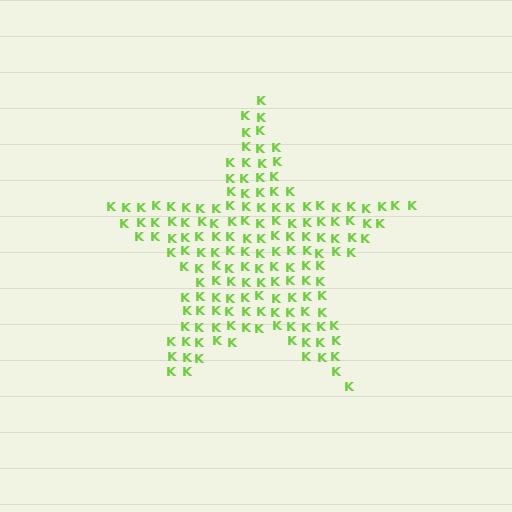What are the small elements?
The small elements are letter K's.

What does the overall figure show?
The overall figure shows a star.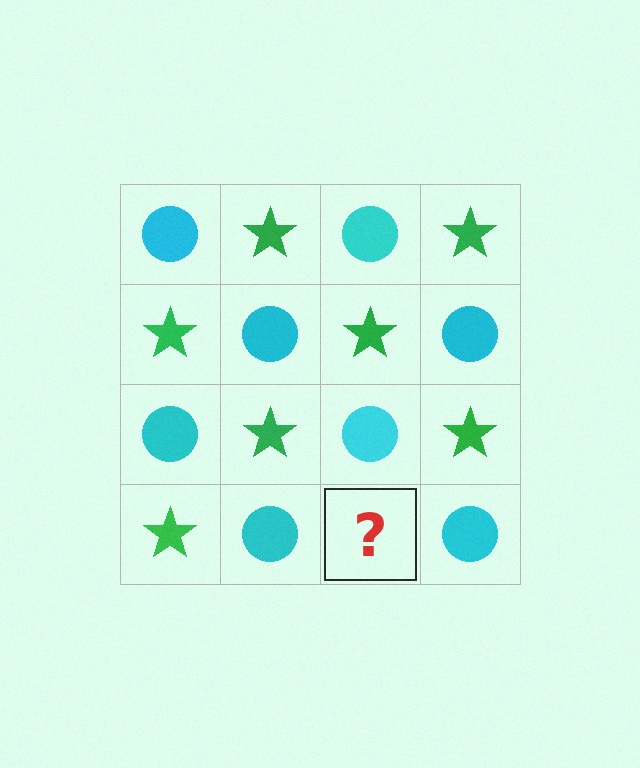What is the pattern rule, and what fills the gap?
The rule is that it alternates cyan circle and green star in a checkerboard pattern. The gap should be filled with a green star.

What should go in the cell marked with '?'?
The missing cell should contain a green star.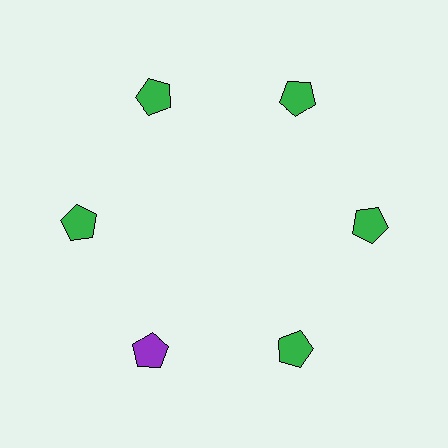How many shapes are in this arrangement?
There are 6 shapes arranged in a ring pattern.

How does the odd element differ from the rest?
It has a different color: purple instead of green.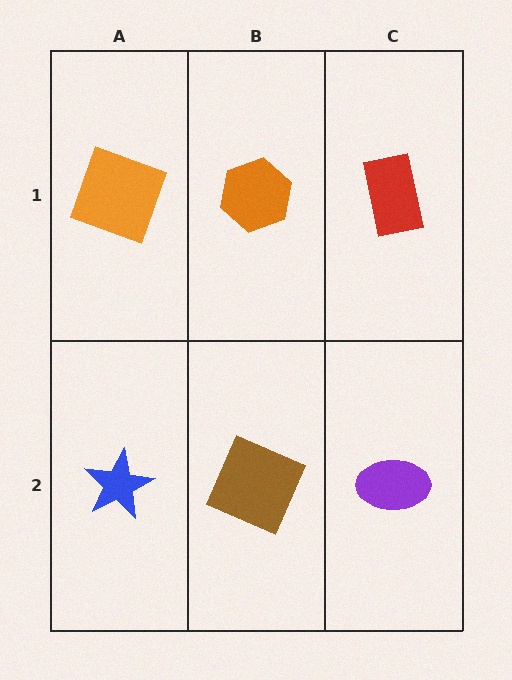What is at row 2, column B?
A brown square.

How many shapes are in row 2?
3 shapes.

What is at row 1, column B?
An orange hexagon.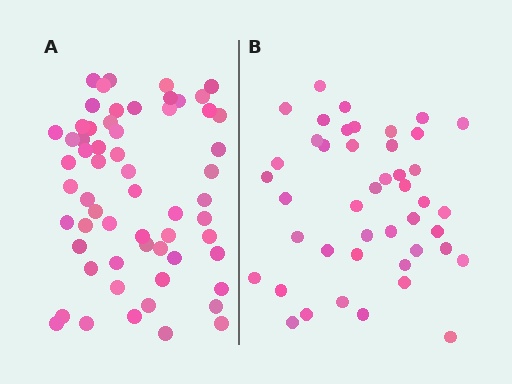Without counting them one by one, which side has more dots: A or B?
Region A (the left region) has more dots.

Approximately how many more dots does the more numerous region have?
Region A has approximately 15 more dots than region B.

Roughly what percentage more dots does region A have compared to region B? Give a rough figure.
About 35% more.